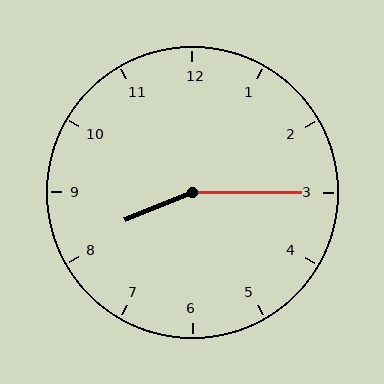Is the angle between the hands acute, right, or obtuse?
It is obtuse.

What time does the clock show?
8:15.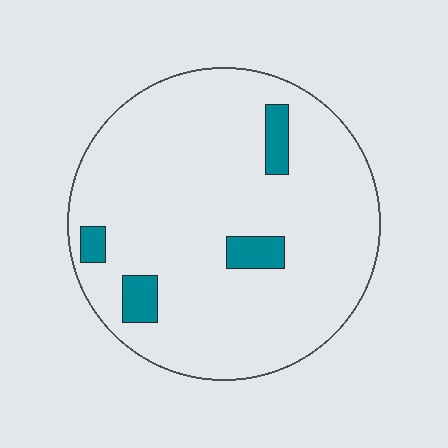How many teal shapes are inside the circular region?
4.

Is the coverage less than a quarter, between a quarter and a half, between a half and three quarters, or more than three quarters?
Less than a quarter.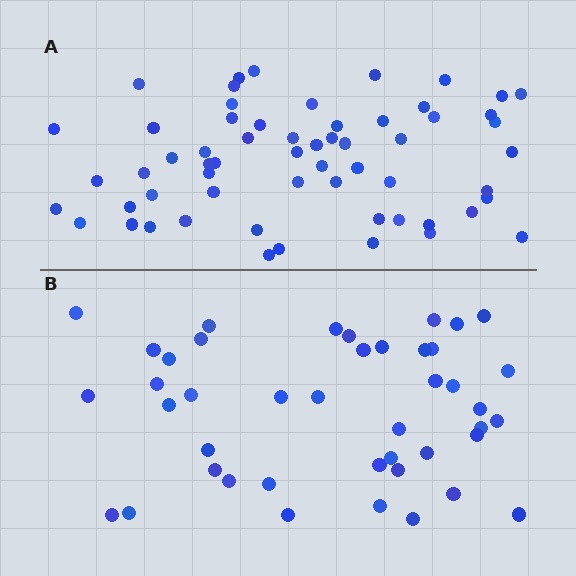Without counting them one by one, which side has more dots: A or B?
Region A (the top region) has more dots.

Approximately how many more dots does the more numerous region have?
Region A has approximately 15 more dots than region B.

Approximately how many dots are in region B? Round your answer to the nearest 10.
About 40 dots. (The exact count is 43, which rounds to 40.)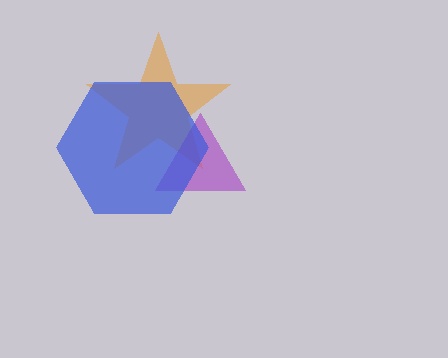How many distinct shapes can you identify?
There are 3 distinct shapes: an orange star, a purple triangle, a blue hexagon.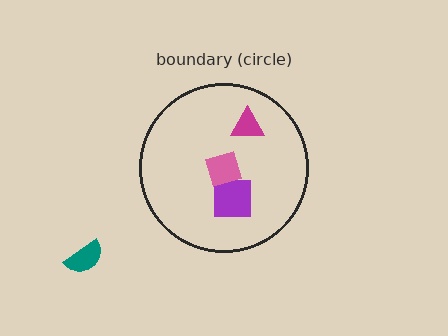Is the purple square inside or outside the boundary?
Inside.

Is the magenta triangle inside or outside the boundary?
Inside.